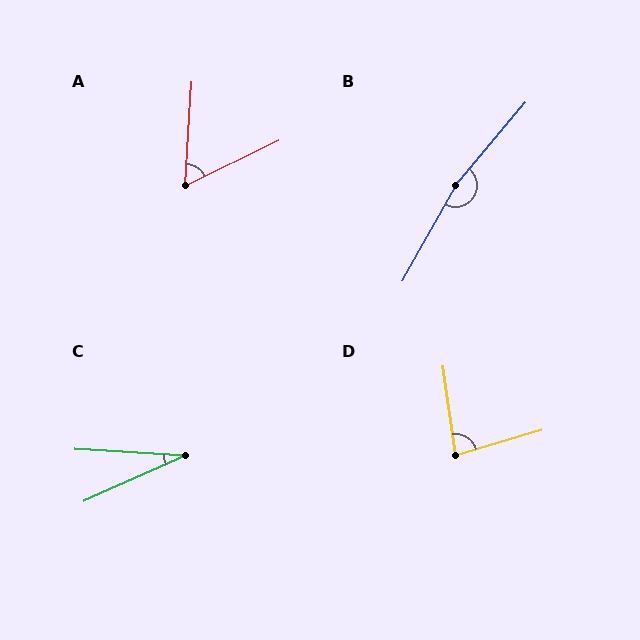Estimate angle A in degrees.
Approximately 60 degrees.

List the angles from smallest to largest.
C (28°), A (60°), D (82°), B (170°).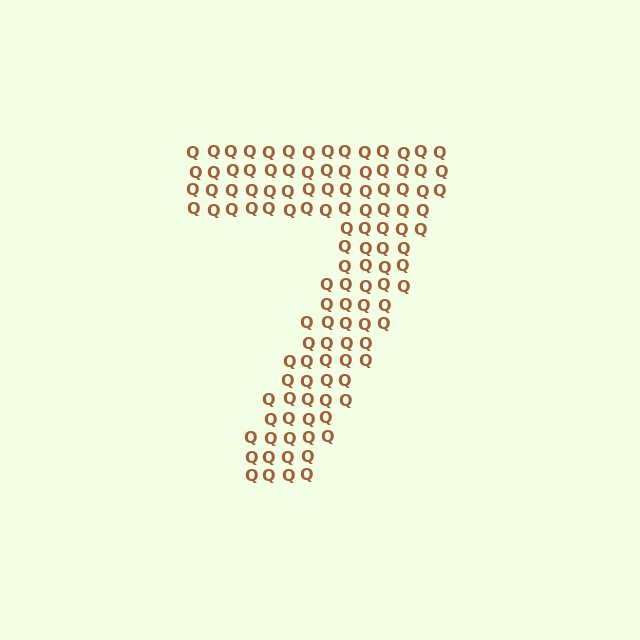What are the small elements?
The small elements are letter Q's.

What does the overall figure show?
The overall figure shows the digit 7.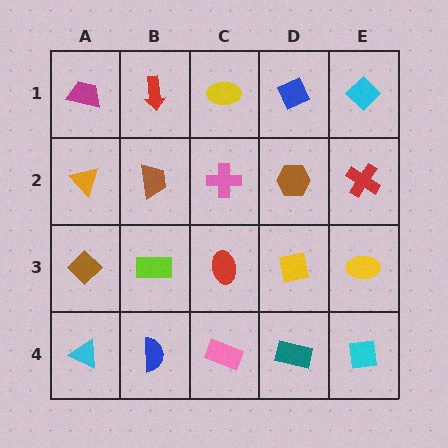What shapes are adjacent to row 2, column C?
A yellow ellipse (row 1, column C), a red ellipse (row 3, column C), a brown trapezoid (row 2, column B), a brown hexagon (row 2, column D).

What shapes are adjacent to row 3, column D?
A brown hexagon (row 2, column D), a teal rectangle (row 4, column D), a red ellipse (row 3, column C), a yellow ellipse (row 3, column E).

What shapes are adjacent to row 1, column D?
A brown hexagon (row 2, column D), a yellow ellipse (row 1, column C), a cyan diamond (row 1, column E).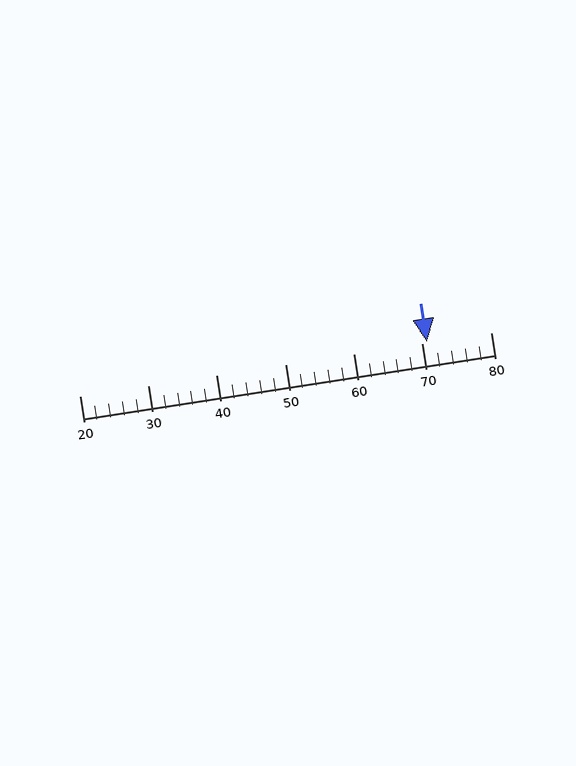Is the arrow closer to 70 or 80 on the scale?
The arrow is closer to 70.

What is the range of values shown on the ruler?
The ruler shows values from 20 to 80.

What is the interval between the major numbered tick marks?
The major tick marks are spaced 10 units apart.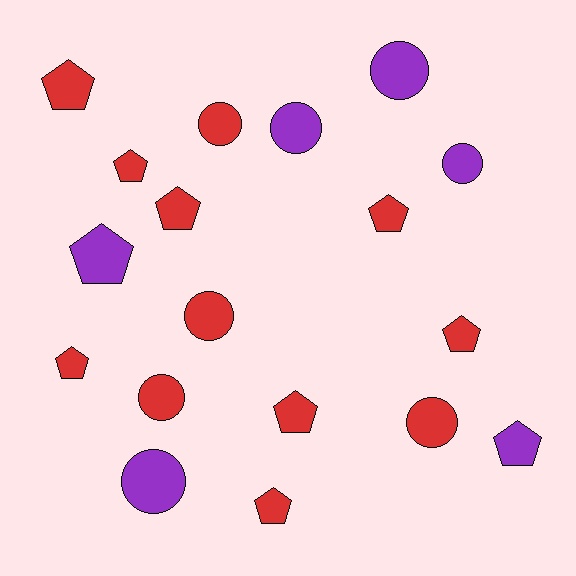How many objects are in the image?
There are 18 objects.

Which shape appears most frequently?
Pentagon, with 10 objects.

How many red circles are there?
There are 4 red circles.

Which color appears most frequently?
Red, with 12 objects.